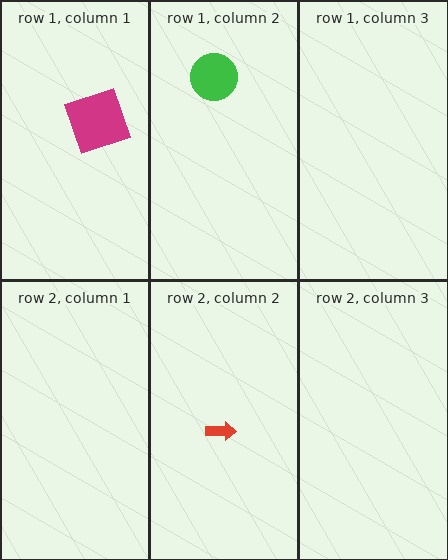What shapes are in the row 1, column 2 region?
The green circle.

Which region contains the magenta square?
The row 1, column 1 region.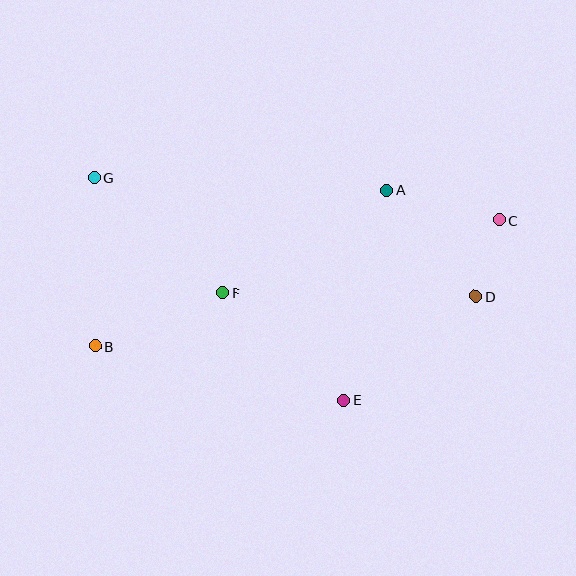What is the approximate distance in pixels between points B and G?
The distance between B and G is approximately 169 pixels.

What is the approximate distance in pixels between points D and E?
The distance between D and E is approximately 168 pixels.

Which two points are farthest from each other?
Points B and C are farthest from each other.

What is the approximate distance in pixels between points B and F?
The distance between B and F is approximately 138 pixels.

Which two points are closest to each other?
Points C and D are closest to each other.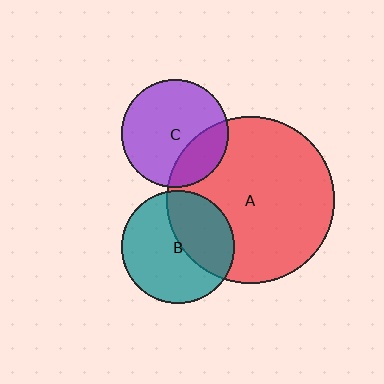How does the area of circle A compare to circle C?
Approximately 2.4 times.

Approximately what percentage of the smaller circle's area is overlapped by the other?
Approximately 25%.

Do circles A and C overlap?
Yes.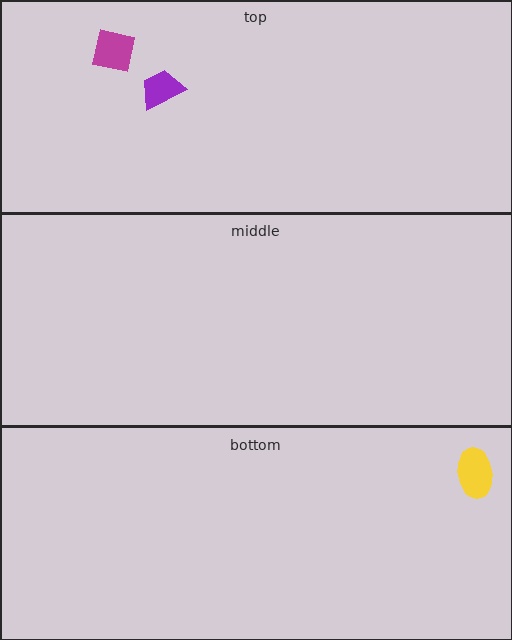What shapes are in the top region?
The purple trapezoid, the magenta square.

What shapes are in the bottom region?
The yellow ellipse.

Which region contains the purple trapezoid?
The top region.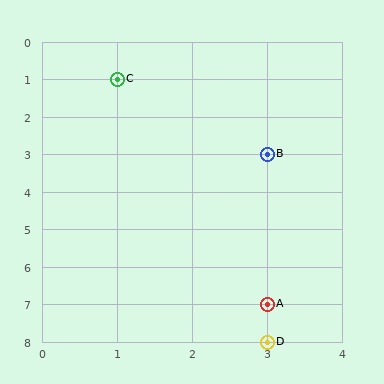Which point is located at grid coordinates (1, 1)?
Point C is at (1, 1).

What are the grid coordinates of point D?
Point D is at grid coordinates (3, 8).